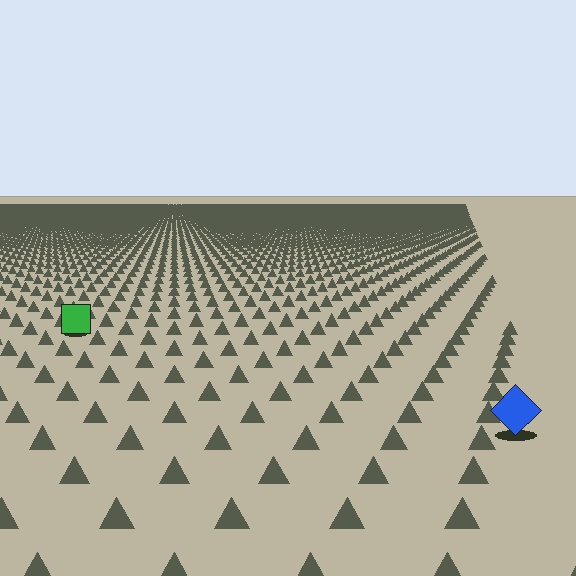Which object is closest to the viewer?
The blue diamond is closest. The texture marks near it are larger and more spread out.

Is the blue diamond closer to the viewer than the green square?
Yes. The blue diamond is closer — you can tell from the texture gradient: the ground texture is coarser near it.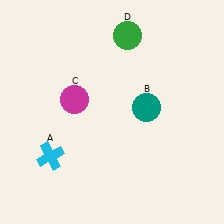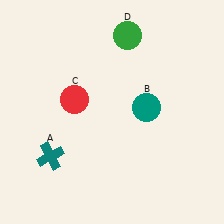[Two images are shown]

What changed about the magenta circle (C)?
In Image 1, C is magenta. In Image 2, it changed to red.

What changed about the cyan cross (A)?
In Image 1, A is cyan. In Image 2, it changed to teal.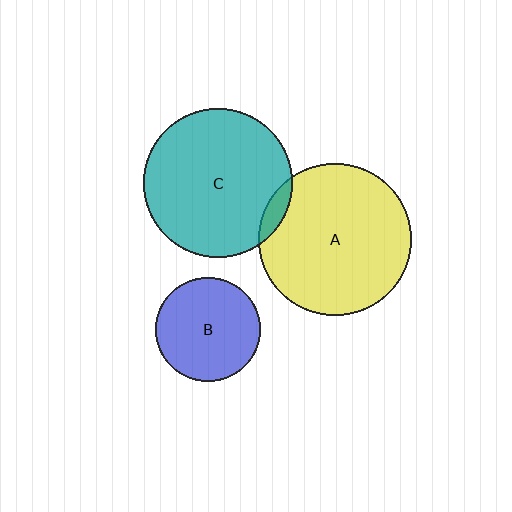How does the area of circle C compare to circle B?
Approximately 2.0 times.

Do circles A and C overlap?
Yes.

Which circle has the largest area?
Circle A (yellow).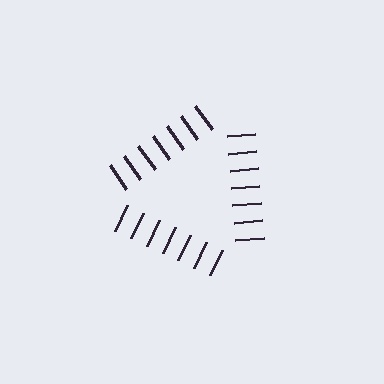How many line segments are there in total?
21 — 7 along each of the 3 edges.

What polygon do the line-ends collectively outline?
An illusory triangle — the line segments terminate on its edges but no continuous stroke is drawn.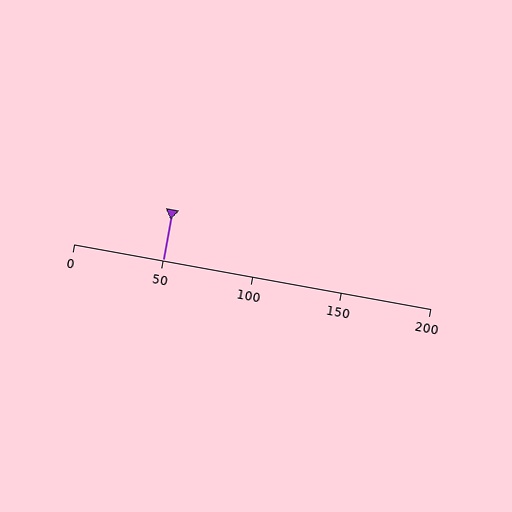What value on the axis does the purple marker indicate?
The marker indicates approximately 50.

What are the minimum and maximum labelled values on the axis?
The axis runs from 0 to 200.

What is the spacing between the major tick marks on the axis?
The major ticks are spaced 50 apart.